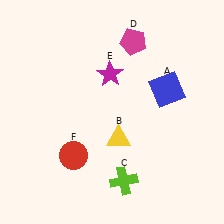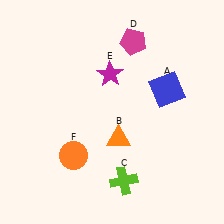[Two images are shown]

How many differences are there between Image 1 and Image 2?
There are 2 differences between the two images.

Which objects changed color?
B changed from yellow to orange. F changed from red to orange.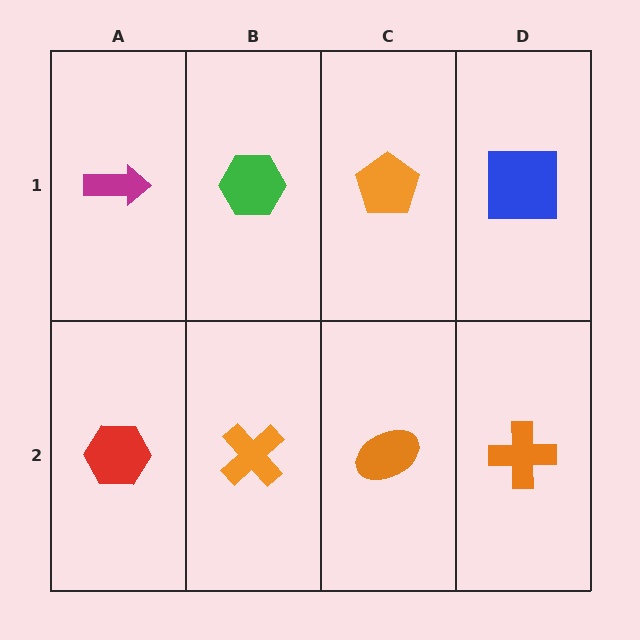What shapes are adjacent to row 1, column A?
A red hexagon (row 2, column A), a green hexagon (row 1, column B).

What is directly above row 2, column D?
A blue square.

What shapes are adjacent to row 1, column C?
An orange ellipse (row 2, column C), a green hexagon (row 1, column B), a blue square (row 1, column D).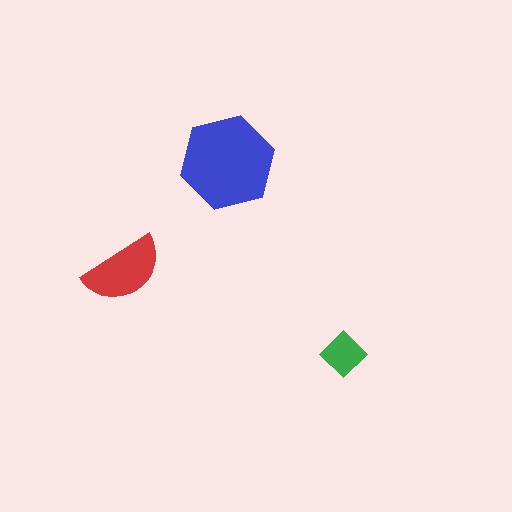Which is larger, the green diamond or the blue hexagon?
The blue hexagon.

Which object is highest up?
The blue hexagon is topmost.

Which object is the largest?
The blue hexagon.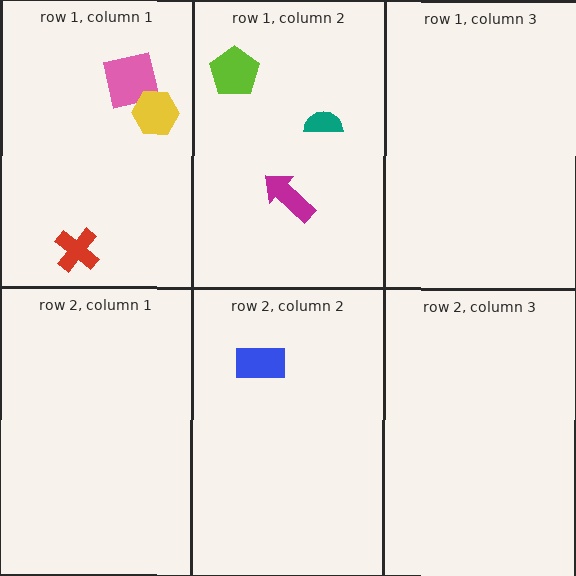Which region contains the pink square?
The row 1, column 1 region.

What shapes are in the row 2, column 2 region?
The blue rectangle.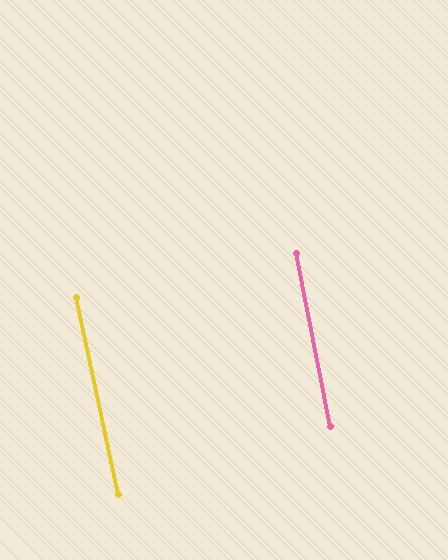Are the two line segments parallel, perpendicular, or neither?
Parallel — their directions differ by only 1.0°.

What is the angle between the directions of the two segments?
Approximately 1 degree.